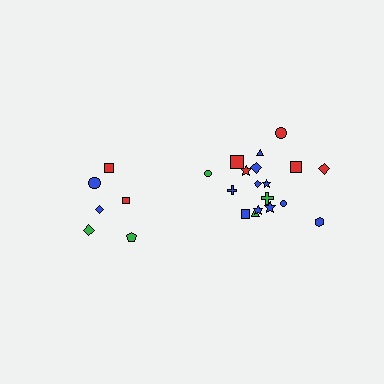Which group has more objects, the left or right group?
The right group.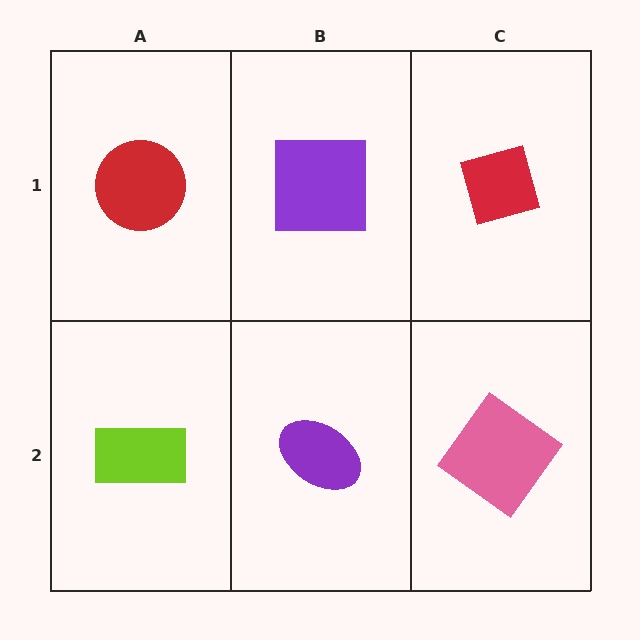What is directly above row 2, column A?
A red circle.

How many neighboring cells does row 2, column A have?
2.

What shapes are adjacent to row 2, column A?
A red circle (row 1, column A), a purple ellipse (row 2, column B).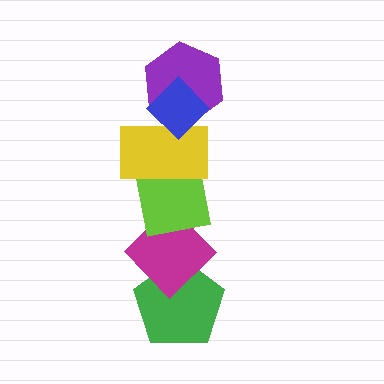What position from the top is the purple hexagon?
The purple hexagon is 2nd from the top.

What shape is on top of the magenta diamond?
The lime square is on top of the magenta diamond.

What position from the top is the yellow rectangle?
The yellow rectangle is 3rd from the top.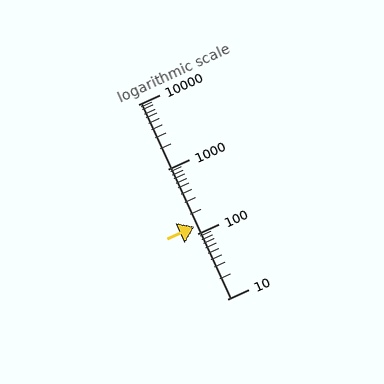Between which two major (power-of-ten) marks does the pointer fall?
The pointer is between 100 and 1000.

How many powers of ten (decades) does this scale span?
The scale spans 3 decades, from 10 to 10000.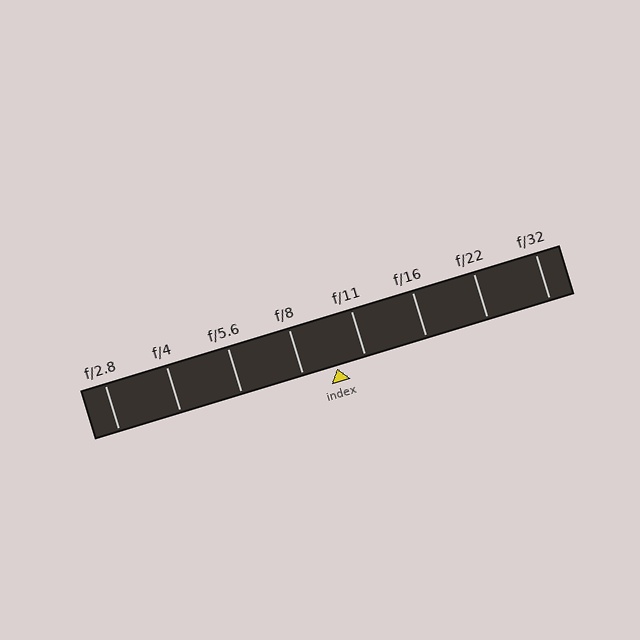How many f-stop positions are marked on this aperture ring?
There are 8 f-stop positions marked.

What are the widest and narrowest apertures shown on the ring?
The widest aperture shown is f/2.8 and the narrowest is f/32.